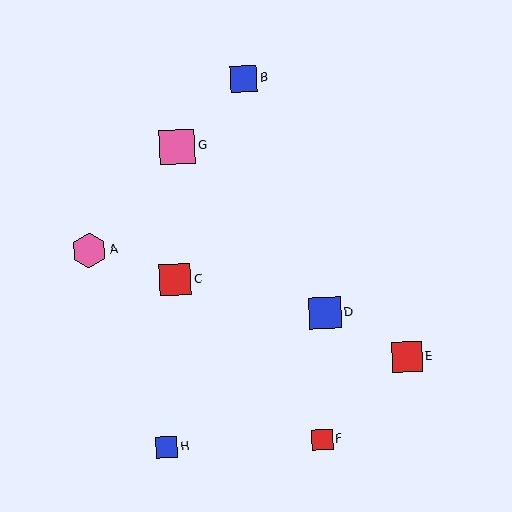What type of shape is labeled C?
Shape C is a red square.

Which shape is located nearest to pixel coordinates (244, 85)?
The blue square (labeled B) at (244, 79) is nearest to that location.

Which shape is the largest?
The pink hexagon (labeled A) is the largest.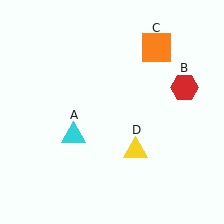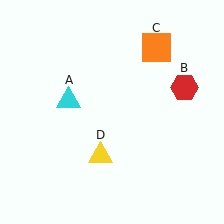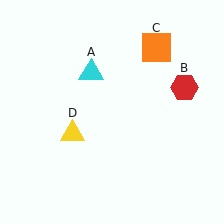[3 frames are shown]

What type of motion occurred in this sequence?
The cyan triangle (object A), yellow triangle (object D) rotated clockwise around the center of the scene.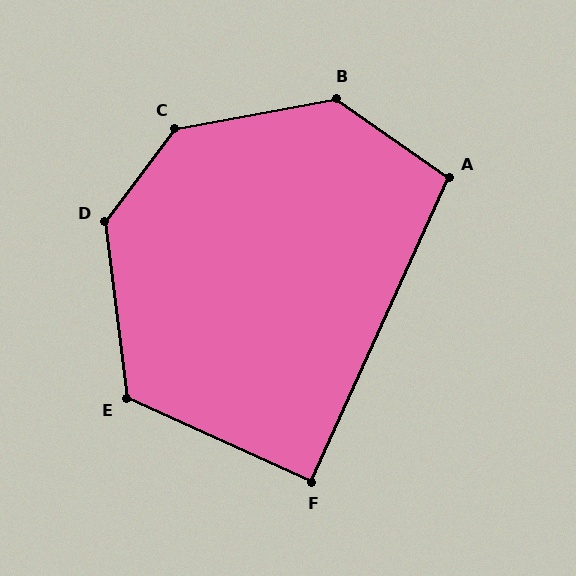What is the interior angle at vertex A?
Approximately 101 degrees (obtuse).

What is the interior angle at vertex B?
Approximately 135 degrees (obtuse).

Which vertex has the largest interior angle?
C, at approximately 138 degrees.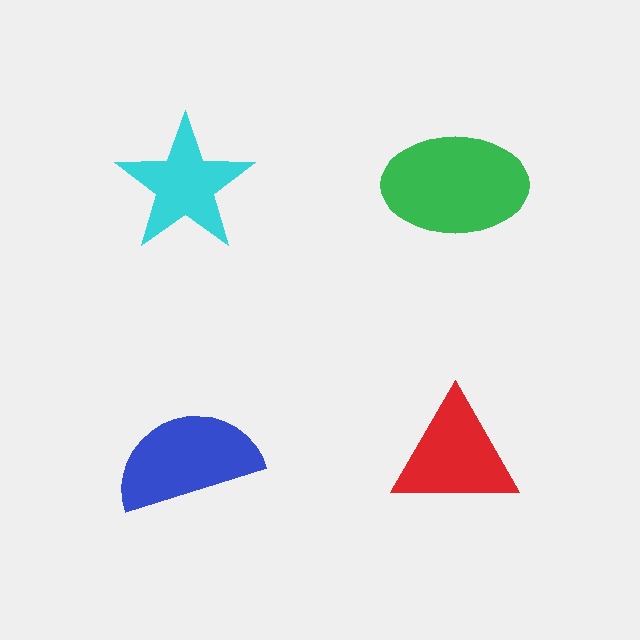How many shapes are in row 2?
2 shapes.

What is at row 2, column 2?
A red triangle.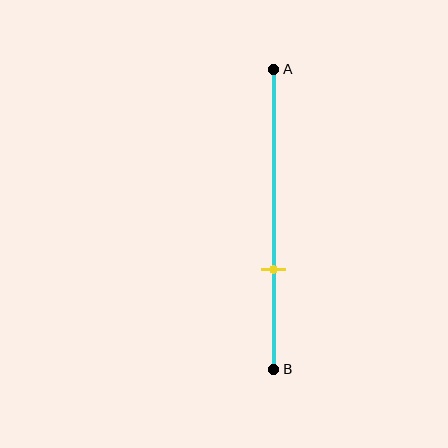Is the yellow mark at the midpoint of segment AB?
No, the mark is at about 65% from A, not at the 50% midpoint.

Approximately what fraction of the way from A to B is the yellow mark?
The yellow mark is approximately 65% of the way from A to B.